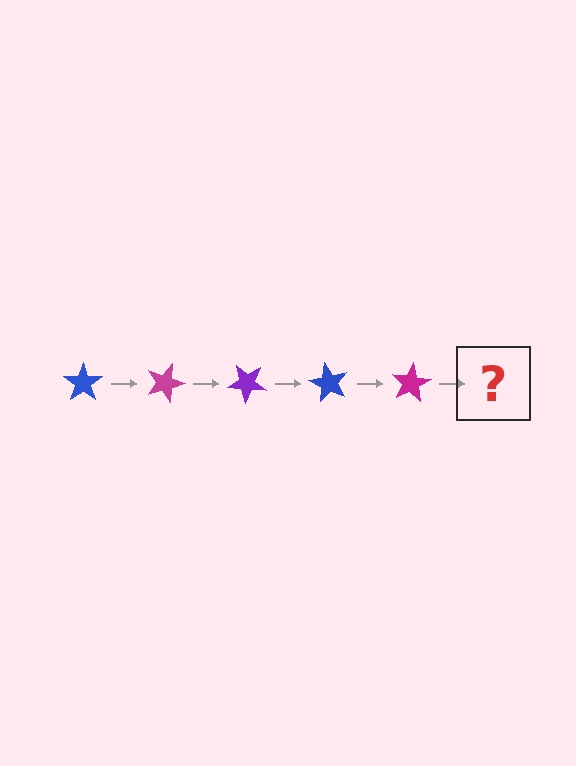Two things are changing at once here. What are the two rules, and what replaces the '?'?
The two rules are that it rotates 20 degrees each step and the color cycles through blue, magenta, and purple. The '?' should be a purple star, rotated 100 degrees from the start.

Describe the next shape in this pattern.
It should be a purple star, rotated 100 degrees from the start.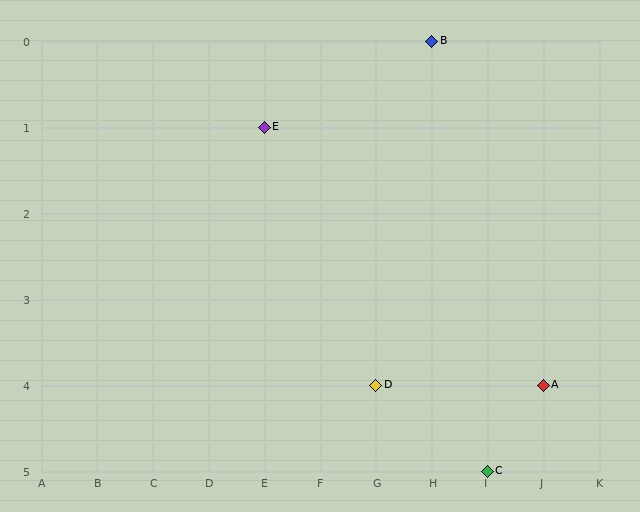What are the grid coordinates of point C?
Point C is at grid coordinates (I, 5).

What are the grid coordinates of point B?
Point B is at grid coordinates (H, 0).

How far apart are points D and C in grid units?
Points D and C are 2 columns and 1 row apart (about 2.2 grid units diagonally).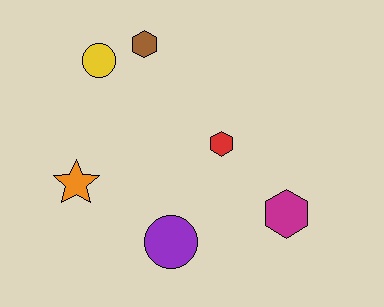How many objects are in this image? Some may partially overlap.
There are 6 objects.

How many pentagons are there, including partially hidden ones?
There are no pentagons.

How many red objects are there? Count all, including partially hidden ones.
There is 1 red object.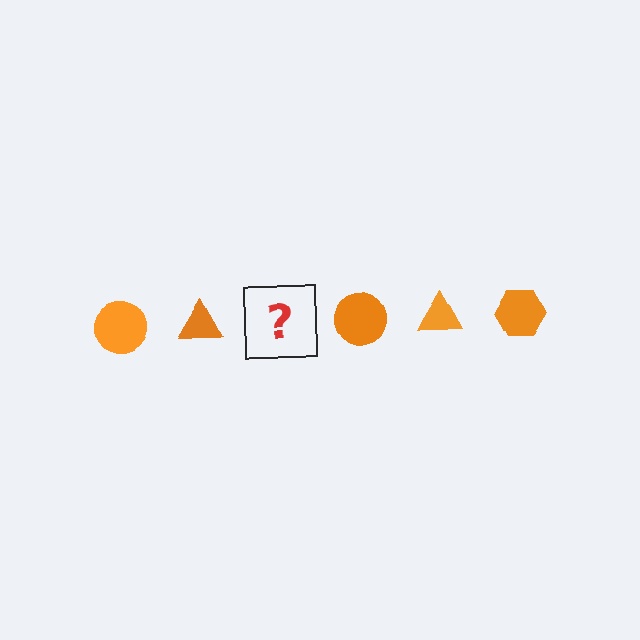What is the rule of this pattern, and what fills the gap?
The rule is that the pattern cycles through circle, triangle, hexagon shapes in orange. The gap should be filled with an orange hexagon.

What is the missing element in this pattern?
The missing element is an orange hexagon.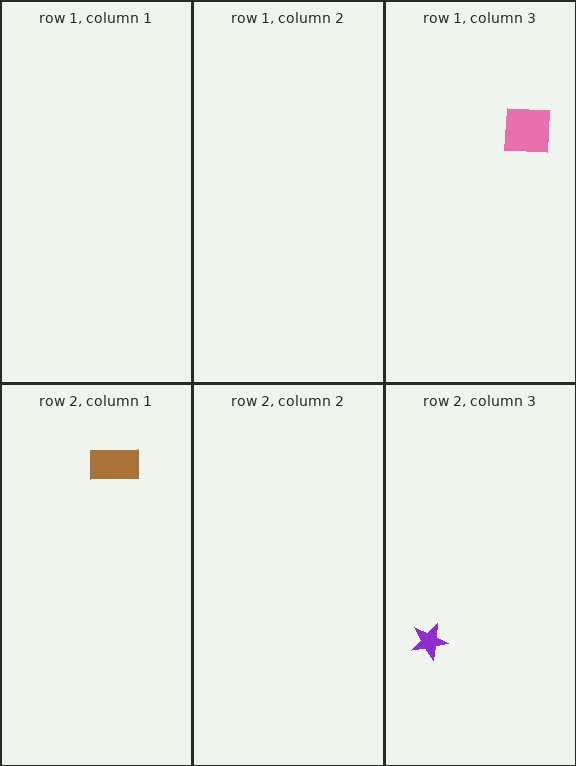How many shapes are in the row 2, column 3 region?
1.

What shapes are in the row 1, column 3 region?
The pink square.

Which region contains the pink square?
The row 1, column 3 region.